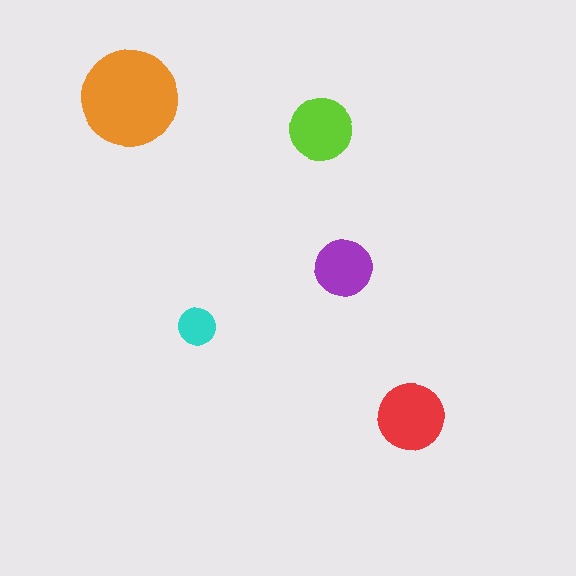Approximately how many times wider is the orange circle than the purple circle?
About 1.5 times wider.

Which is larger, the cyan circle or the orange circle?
The orange one.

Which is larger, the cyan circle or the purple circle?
The purple one.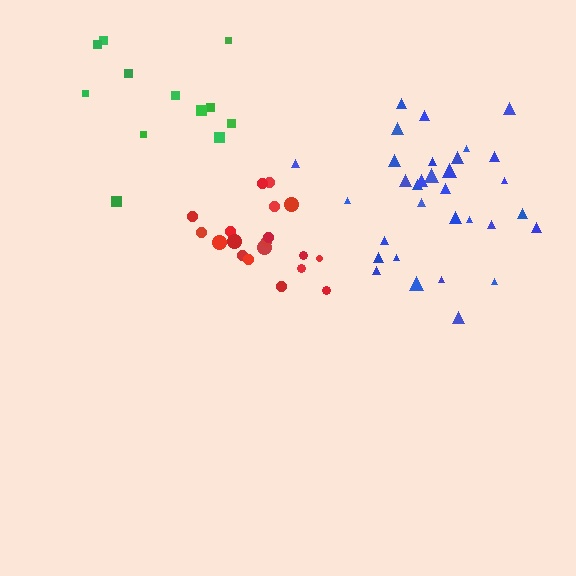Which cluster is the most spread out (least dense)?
Green.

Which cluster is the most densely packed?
Red.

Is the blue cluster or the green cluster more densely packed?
Blue.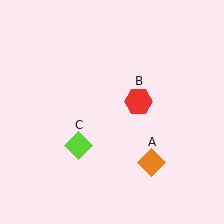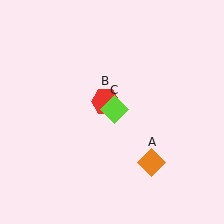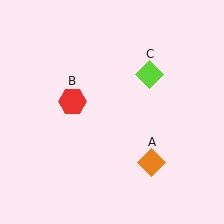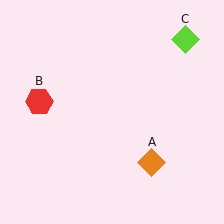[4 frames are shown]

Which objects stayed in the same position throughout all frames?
Orange diamond (object A) remained stationary.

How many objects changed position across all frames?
2 objects changed position: red hexagon (object B), lime diamond (object C).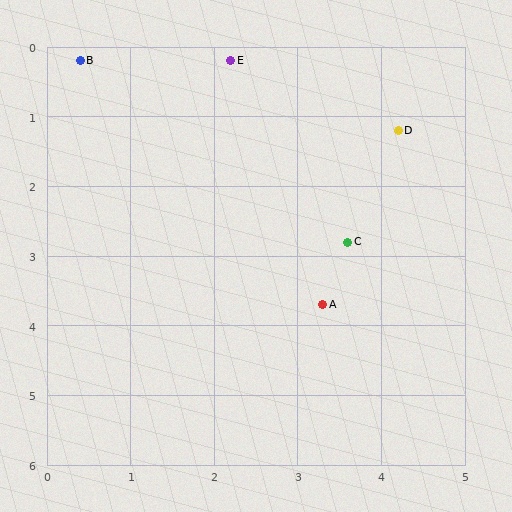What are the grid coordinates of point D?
Point D is at approximately (4.2, 1.2).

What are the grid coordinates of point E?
Point E is at approximately (2.2, 0.2).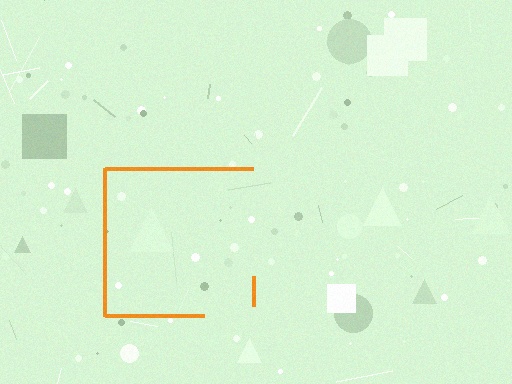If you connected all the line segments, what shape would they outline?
They would outline a square.